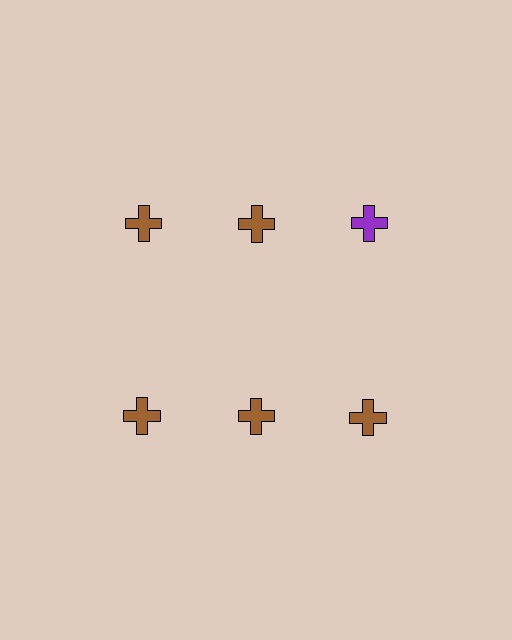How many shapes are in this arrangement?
There are 6 shapes arranged in a grid pattern.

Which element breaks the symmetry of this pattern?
The purple cross in the top row, center column breaks the symmetry. All other shapes are brown crosses.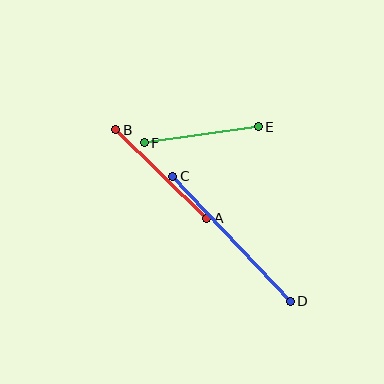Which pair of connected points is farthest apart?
Points C and D are farthest apart.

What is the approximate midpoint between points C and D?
The midpoint is at approximately (231, 239) pixels.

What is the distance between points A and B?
The distance is approximately 127 pixels.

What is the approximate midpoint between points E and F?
The midpoint is at approximately (201, 135) pixels.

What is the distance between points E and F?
The distance is approximately 115 pixels.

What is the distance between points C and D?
The distance is approximately 171 pixels.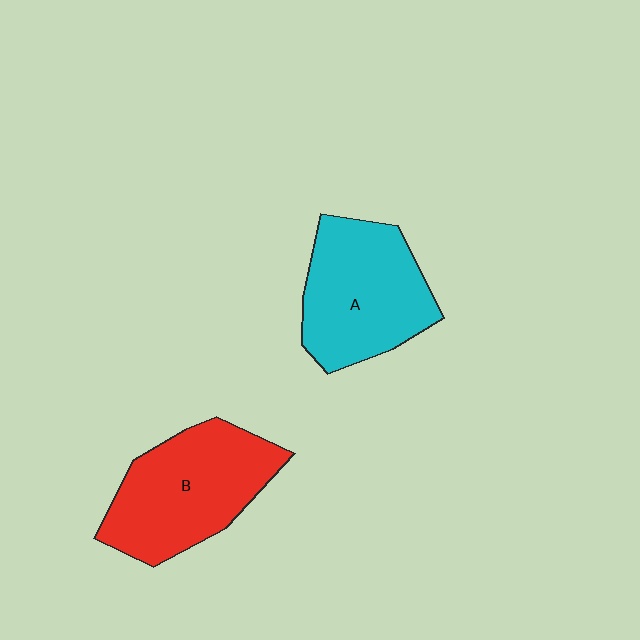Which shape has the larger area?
Shape B (red).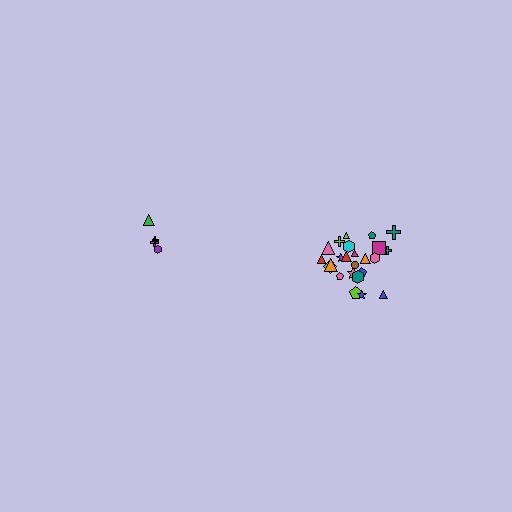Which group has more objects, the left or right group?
The right group.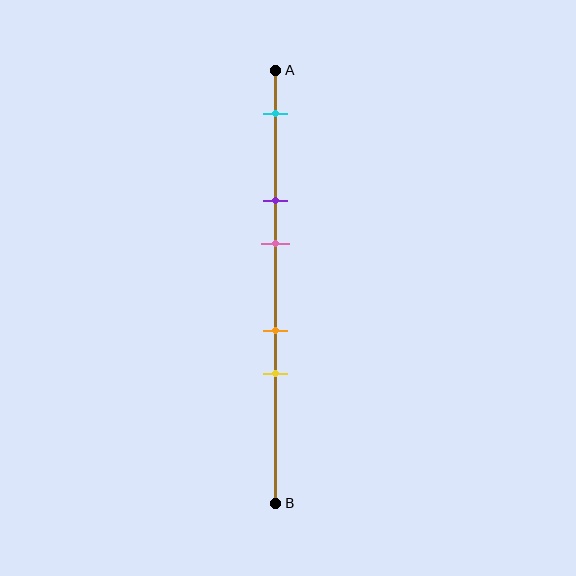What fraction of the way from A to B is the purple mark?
The purple mark is approximately 30% (0.3) of the way from A to B.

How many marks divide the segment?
There are 5 marks dividing the segment.